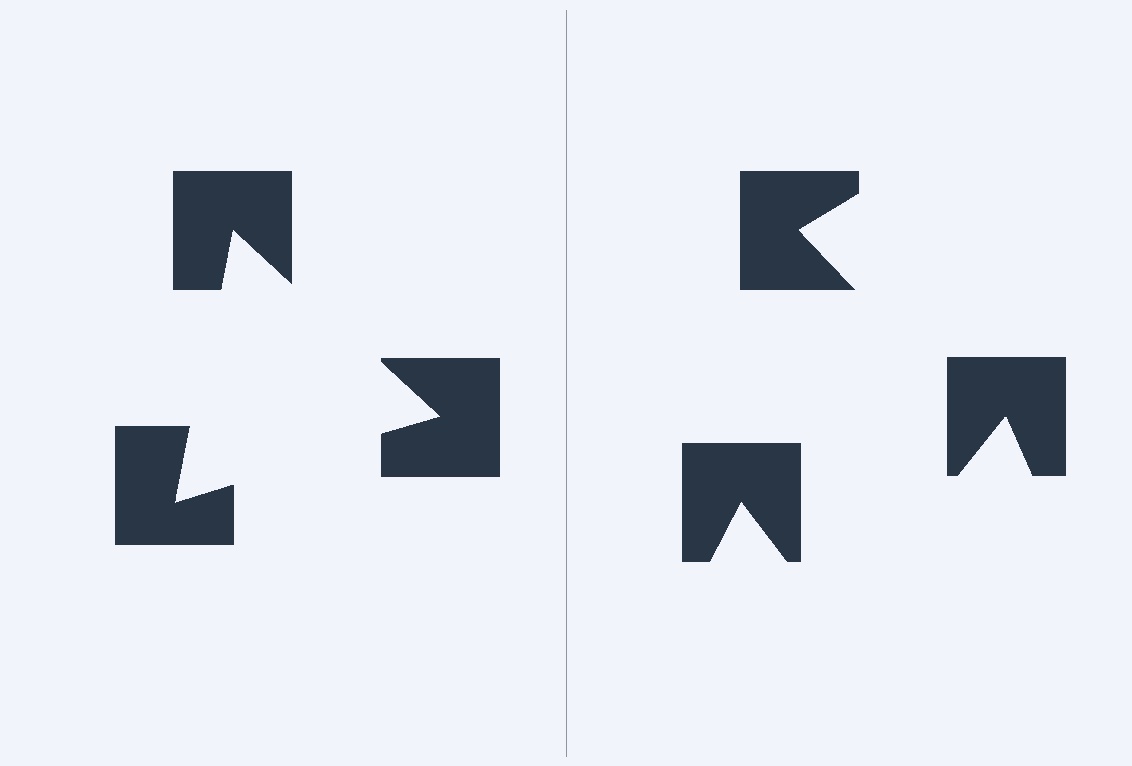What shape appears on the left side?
An illusory triangle.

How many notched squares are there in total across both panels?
6 — 3 on each side.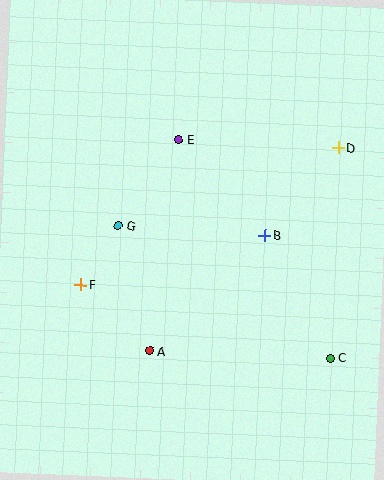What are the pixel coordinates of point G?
Point G is at (118, 226).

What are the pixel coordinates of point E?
Point E is at (179, 140).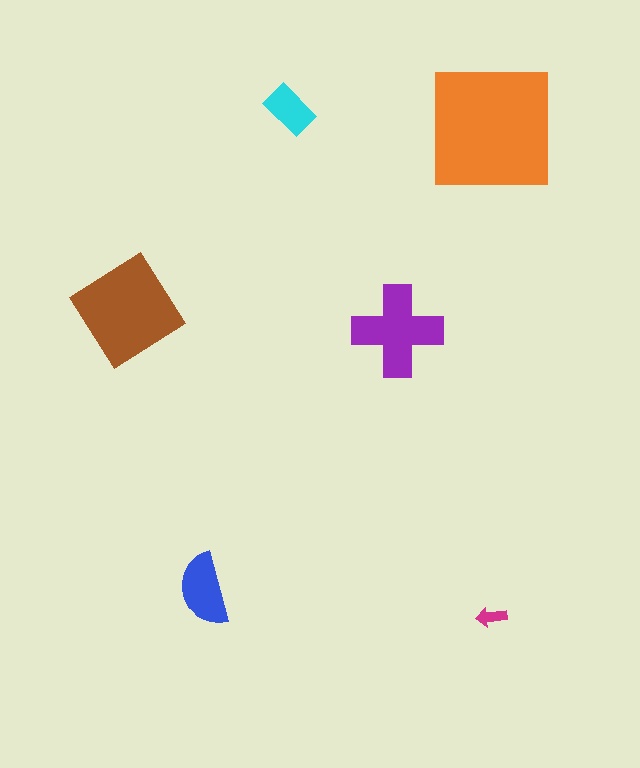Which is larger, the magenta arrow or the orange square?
The orange square.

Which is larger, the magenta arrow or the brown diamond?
The brown diamond.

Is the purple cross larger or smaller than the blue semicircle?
Larger.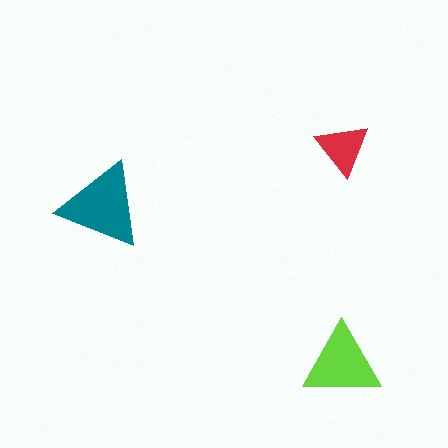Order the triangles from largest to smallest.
the teal one, the lime one, the red one.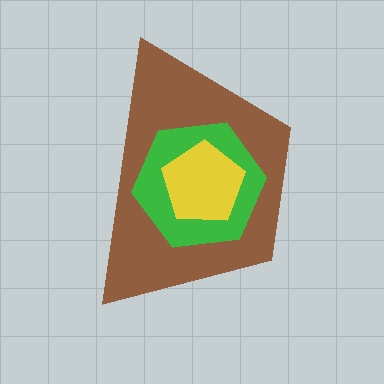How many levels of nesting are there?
3.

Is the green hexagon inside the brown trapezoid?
Yes.